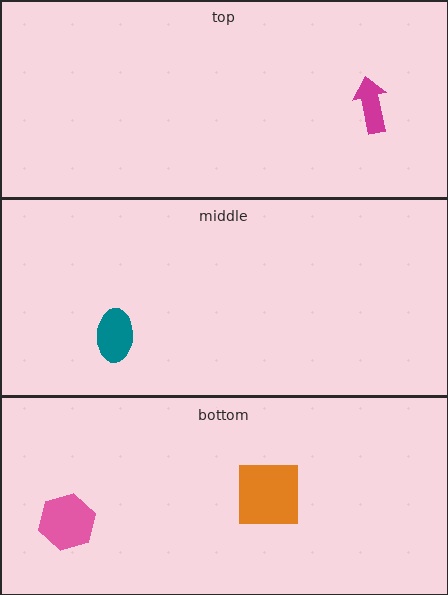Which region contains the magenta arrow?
The top region.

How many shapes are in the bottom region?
2.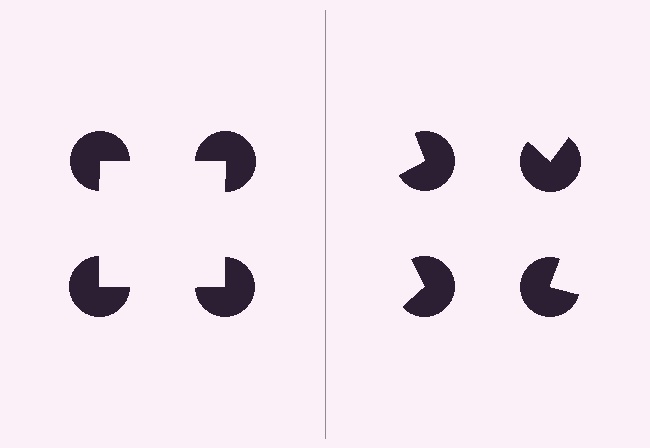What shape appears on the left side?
An illusory square.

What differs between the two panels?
The pac-man discs are positioned identically on both sides; only the wedge orientations differ. On the left they align to a square; on the right they are misaligned.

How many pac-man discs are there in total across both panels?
8 — 4 on each side.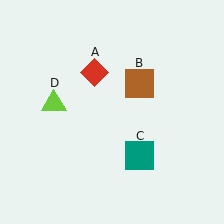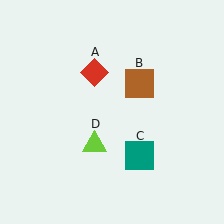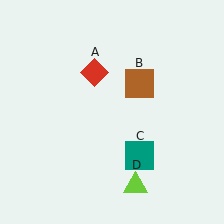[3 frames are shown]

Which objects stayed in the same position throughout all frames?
Red diamond (object A) and brown square (object B) and teal square (object C) remained stationary.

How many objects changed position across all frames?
1 object changed position: lime triangle (object D).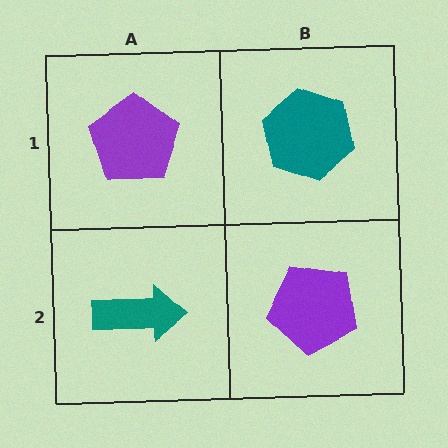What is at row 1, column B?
A teal hexagon.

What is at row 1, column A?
A purple pentagon.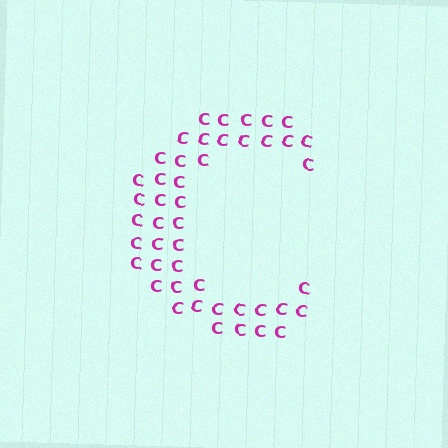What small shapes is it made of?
It is made of small letter C's.